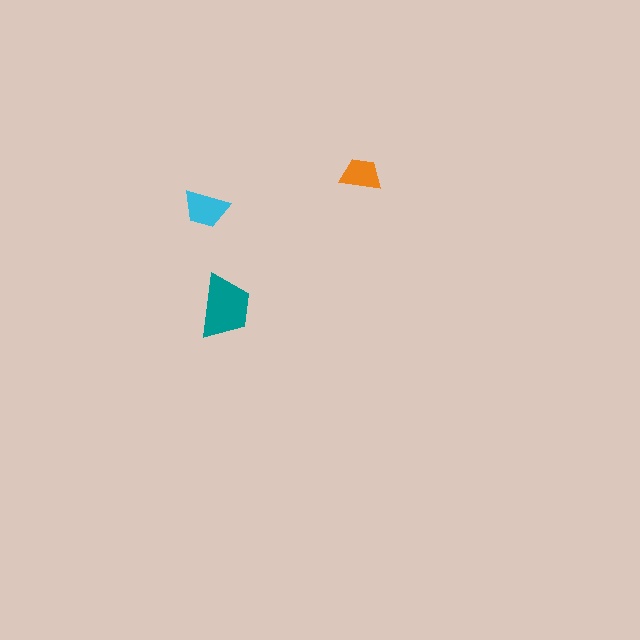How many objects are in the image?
There are 3 objects in the image.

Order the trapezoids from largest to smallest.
the teal one, the cyan one, the orange one.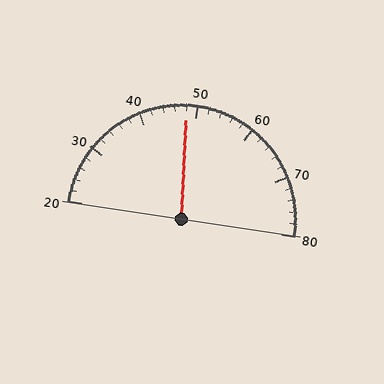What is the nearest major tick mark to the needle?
The nearest major tick mark is 50.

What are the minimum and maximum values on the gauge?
The gauge ranges from 20 to 80.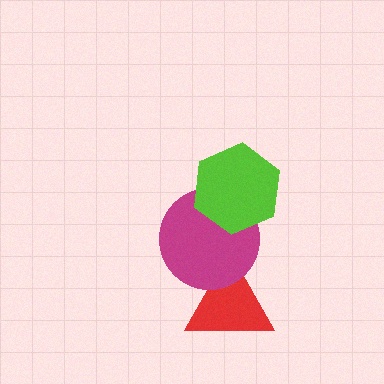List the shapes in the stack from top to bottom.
From top to bottom: the lime hexagon, the magenta circle, the red triangle.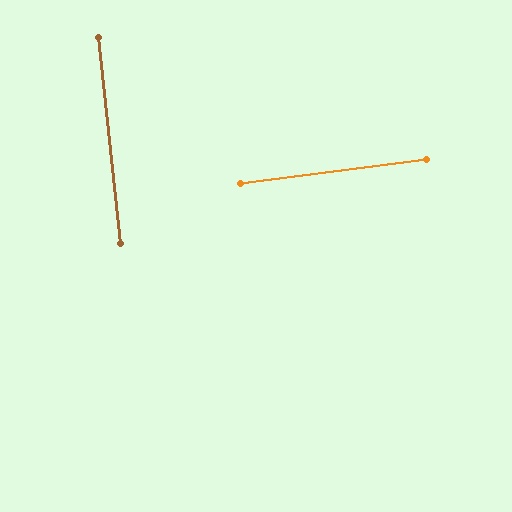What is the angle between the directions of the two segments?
Approximately 89 degrees.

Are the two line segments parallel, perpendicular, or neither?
Perpendicular — they meet at approximately 89°.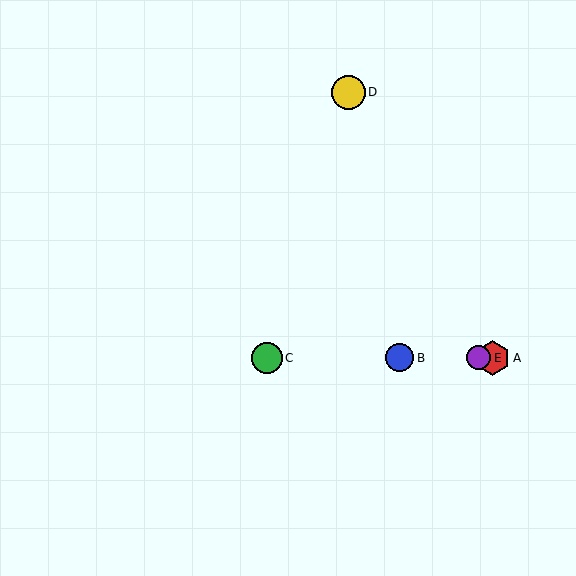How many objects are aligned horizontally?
4 objects (A, B, C, E) are aligned horizontally.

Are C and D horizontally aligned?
No, C is at y≈358 and D is at y≈92.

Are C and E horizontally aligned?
Yes, both are at y≈358.